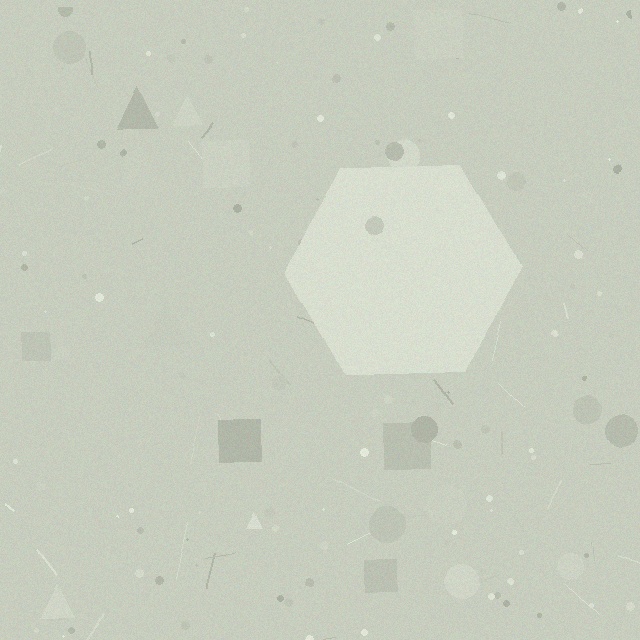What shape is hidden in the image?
A hexagon is hidden in the image.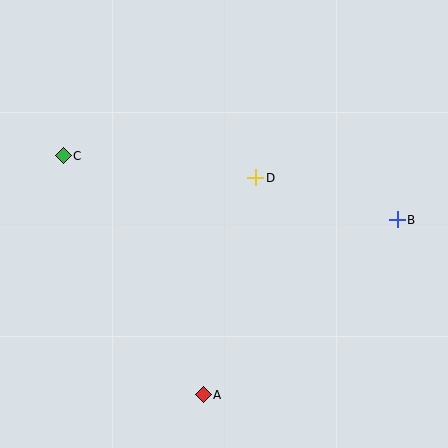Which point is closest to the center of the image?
Point D at (256, 178) is closest to the center.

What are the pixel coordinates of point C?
Point C is at (63, 156).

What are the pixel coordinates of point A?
Point A is at (203, 395).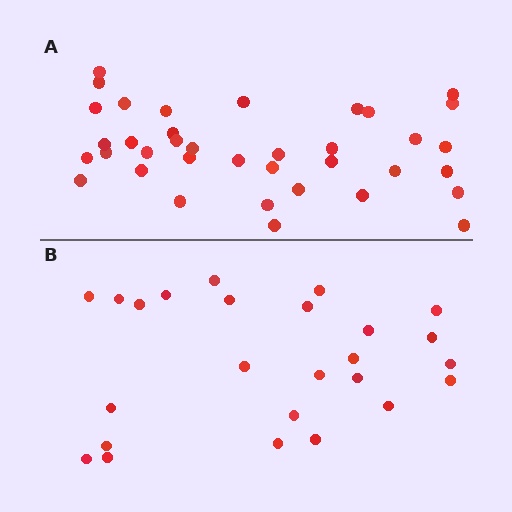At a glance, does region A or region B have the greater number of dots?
Region A (the top region) has more dots.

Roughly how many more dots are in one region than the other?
Region A has roughly 12 or so more dots than region B.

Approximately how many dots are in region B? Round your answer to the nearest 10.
About 20 dots. (The exact count is 25, which rounds to 20.)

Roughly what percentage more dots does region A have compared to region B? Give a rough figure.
About 50% more.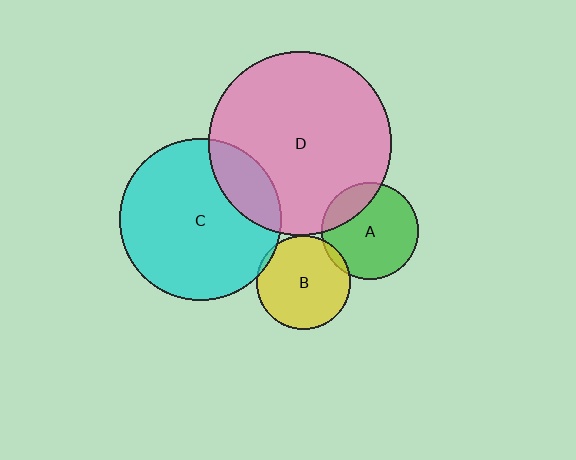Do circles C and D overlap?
Yes.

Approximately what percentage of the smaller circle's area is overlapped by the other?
Approximately 20%.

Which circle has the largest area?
Circle D (pink).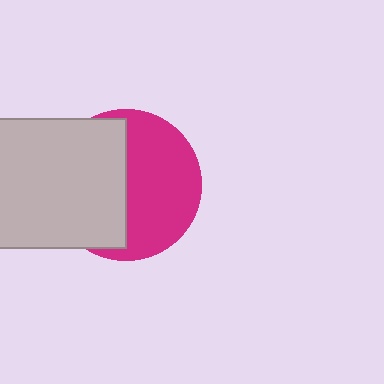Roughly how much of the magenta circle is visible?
About half of it is visible (roughly 52%).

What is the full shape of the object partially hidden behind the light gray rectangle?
The partially hidden object is a magenta circle.